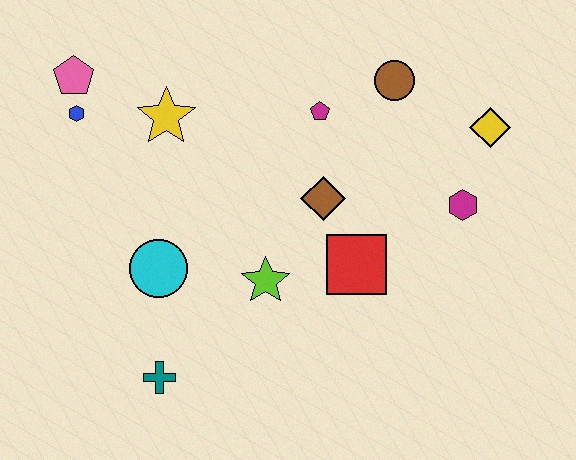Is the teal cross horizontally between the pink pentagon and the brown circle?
Yes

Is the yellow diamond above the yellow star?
No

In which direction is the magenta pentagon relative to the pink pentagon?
The magenta pentagon is to the right of the pink pentagon.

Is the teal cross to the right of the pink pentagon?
Yes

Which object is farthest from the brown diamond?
The pink pentagon is farthest from the brown diamond.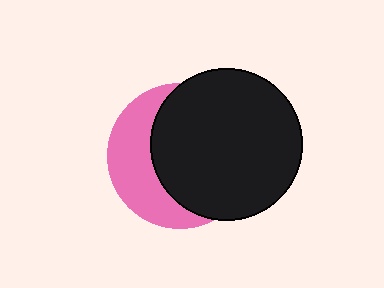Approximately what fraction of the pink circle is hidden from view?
Roughly 63% of the pink circle is hidden behind the black circle.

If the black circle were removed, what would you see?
You would see the complete pink circle.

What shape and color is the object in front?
The object in front is a black circle.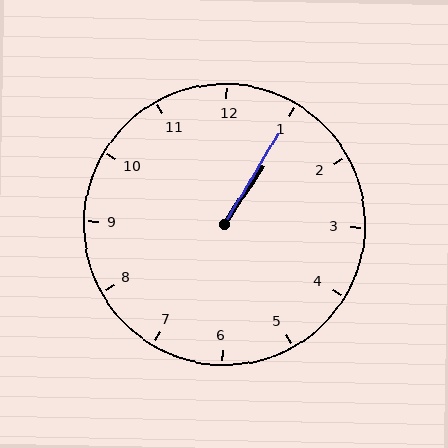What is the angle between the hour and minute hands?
Approximately 2 degrees.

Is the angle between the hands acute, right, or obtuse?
It is acute.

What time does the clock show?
1:05.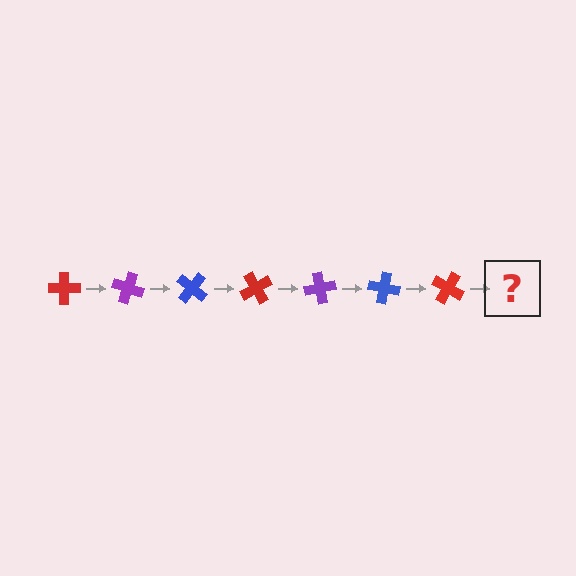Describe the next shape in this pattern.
It should be a purple cross, rotated 140 degrees from the start.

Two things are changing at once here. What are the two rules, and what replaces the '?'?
The two rules are that it rotates 20 degrees each step and the color cycles through red, purple, and blue. The '?' should be a purple cross, rotated 140 degrees from the start.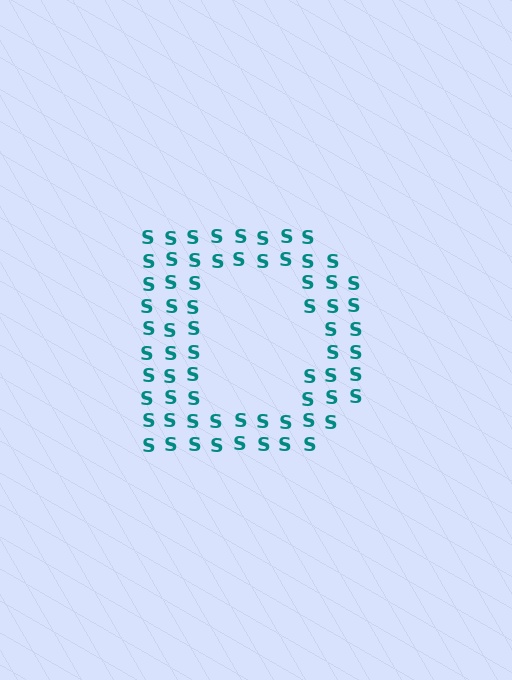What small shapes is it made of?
It is made of small letter S's.